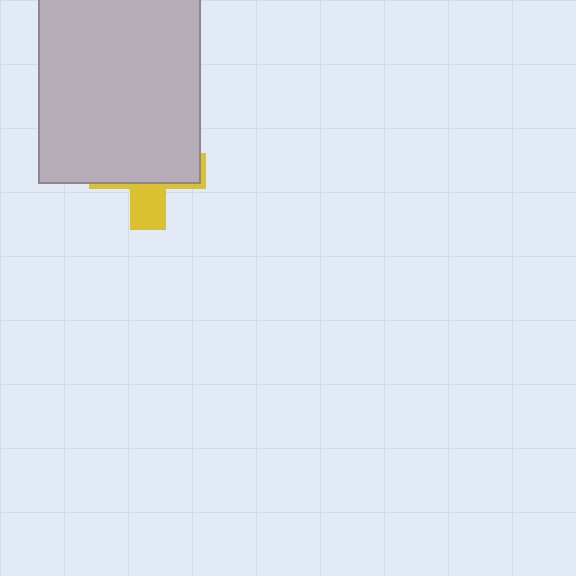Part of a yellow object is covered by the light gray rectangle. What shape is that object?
It is a cross.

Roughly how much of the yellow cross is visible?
A small part of it is visible (roughly 32%).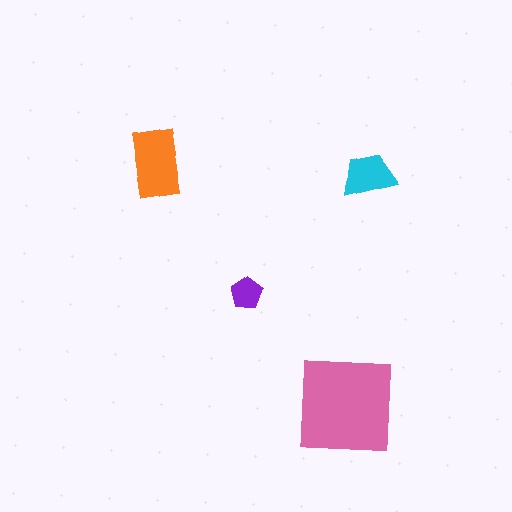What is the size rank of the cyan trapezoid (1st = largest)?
3rd.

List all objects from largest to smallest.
The pink square, the orange rectangle, the cyan trapezoid, the purple pentagon.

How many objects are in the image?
There are 4 objects in the image.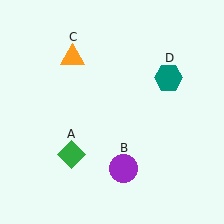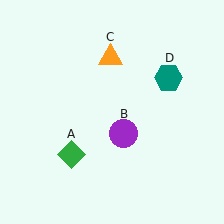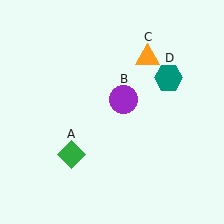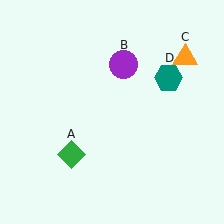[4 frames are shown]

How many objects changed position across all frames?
2 objects changed position: purple circle (object B), orange triangle (object C).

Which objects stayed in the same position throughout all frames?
Green diamond (object A) and teal hexagon (object D) remained stationary.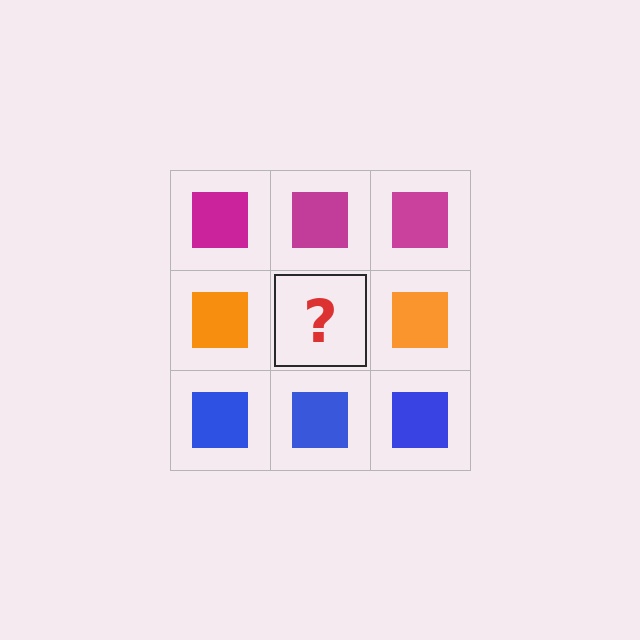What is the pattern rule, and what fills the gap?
The rule is that each row has a consistent color. The gap should be filled with an orange square.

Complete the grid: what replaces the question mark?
The question mark should be replaced with an orange square.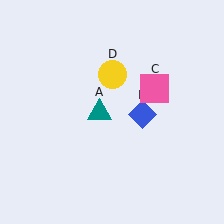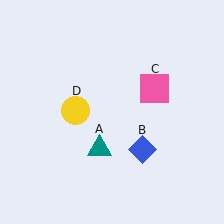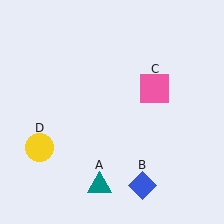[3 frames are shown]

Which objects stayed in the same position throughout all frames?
Pink square (object C) remained stationary.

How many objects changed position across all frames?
3 objects changed position: teal triangle (object A), blue diamond (object B), yellow circle (object D).